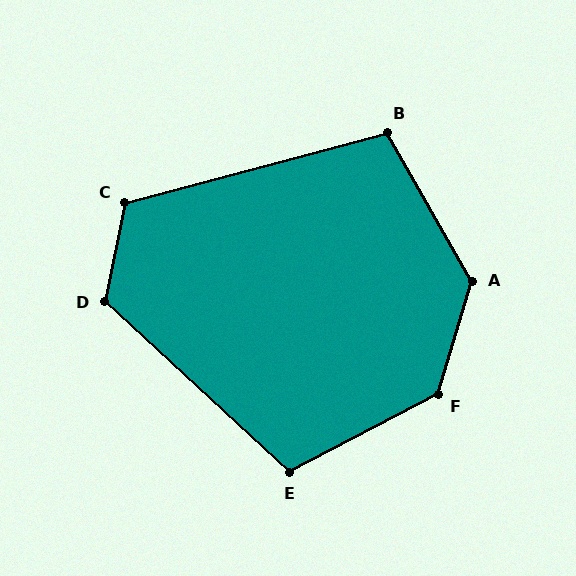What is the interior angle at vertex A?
Approximately 134 degrees (obtuse).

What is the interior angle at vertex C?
Approximately 117 degrees (obtuse).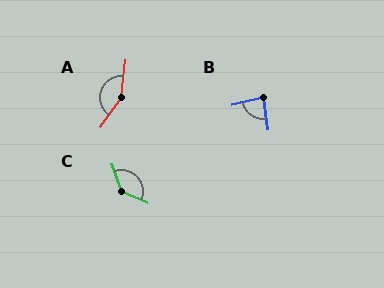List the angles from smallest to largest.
B (84°), C (131°), A (151°).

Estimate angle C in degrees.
Approximately 131 degrees.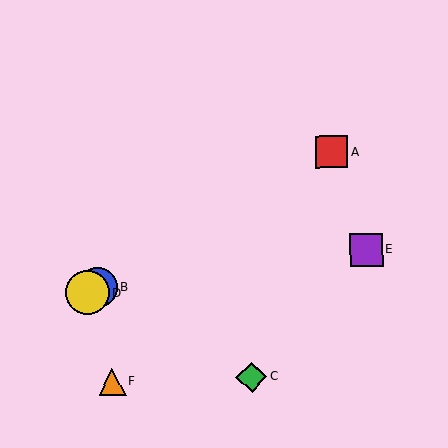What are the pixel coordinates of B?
Object B is at (97, 287).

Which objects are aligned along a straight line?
Objects A, B, D are aligned along a straight line.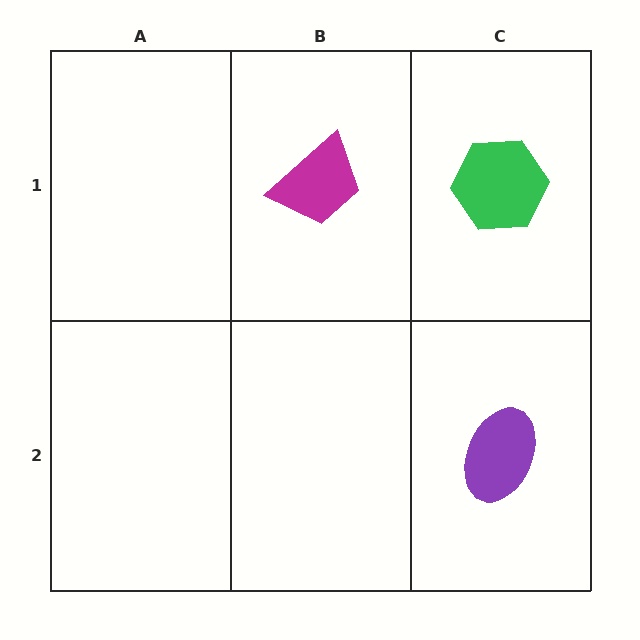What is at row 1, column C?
A green hexagon.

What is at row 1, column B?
A magenta trapezoid.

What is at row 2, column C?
A purple ellipse.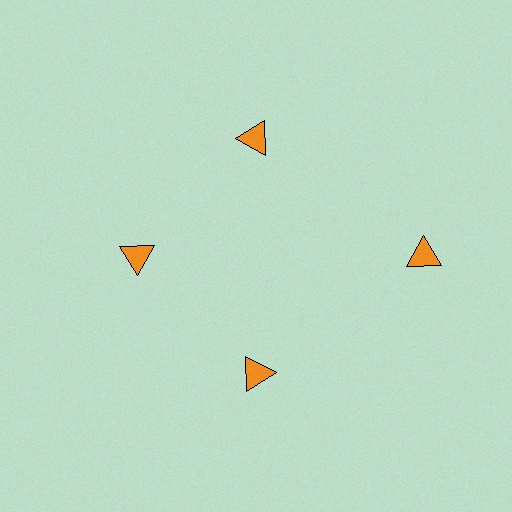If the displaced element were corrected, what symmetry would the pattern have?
It would have 4-fold rotational symmetry — the pattern would map onto itself every 90 degrees.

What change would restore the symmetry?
The symmetry would be restored by moving it inward, back onto the ring so that all 4 triangles sit at equal angles and equal distance from the center.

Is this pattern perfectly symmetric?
No. The 4 orange triangles are arranged in a ring, but one element near the 3 o'clock position is pushed outward from the center, breaking the 4-fold rotational symmetry.